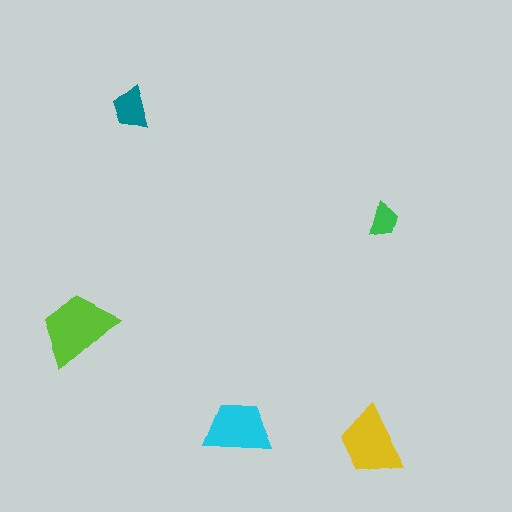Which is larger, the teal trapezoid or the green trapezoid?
The teal one.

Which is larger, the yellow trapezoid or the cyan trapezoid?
The yellow one.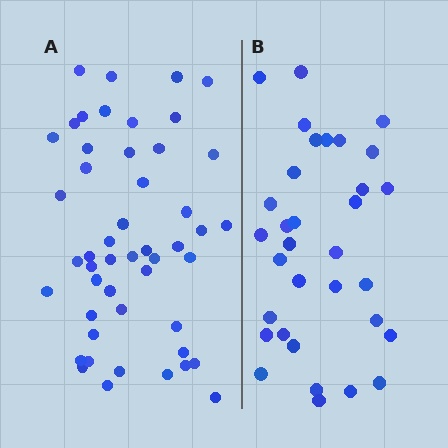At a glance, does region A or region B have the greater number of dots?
Region A (the left region) has more dots.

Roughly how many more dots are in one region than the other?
Region A has approximately 15 more dots than region B.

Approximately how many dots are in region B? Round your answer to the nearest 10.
About 30 dots. (The exact count is 33, which rounds to 30.)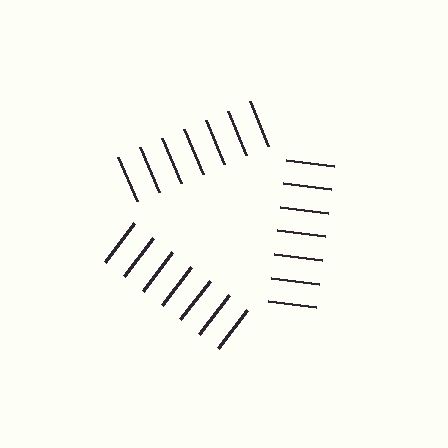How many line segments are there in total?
21 — 7 along each of the 3 edges.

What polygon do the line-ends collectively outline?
An illusory triangle — the line segments terminate on its edges but no continuous stroke is drawn.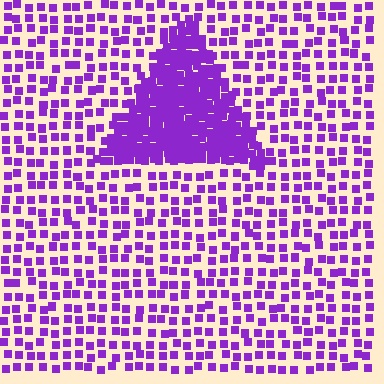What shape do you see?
I see a triangle.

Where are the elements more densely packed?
The elements are more densely packed inside the triangle boundary.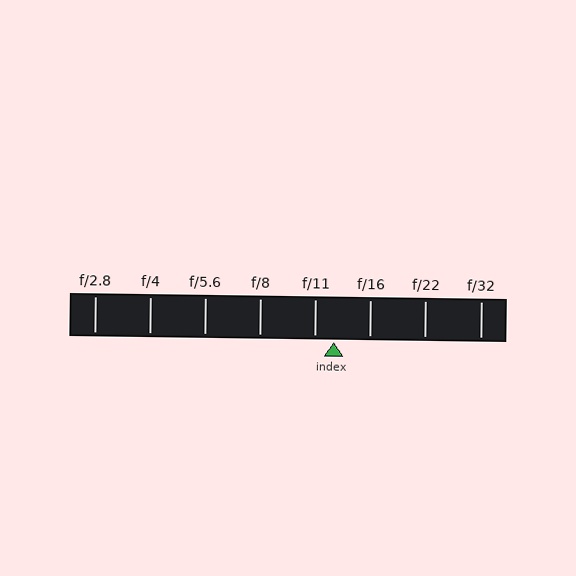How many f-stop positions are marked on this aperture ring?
There are 8 f-stop positions marked.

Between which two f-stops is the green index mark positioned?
The index mark is between f/11 and f/16.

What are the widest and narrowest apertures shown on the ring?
The widest aperture shown is f/2.8 and the narrowest is f/32.